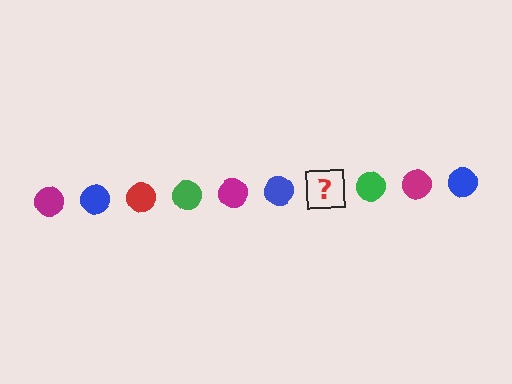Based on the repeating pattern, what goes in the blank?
The blank should be a red circle.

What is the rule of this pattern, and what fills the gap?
The rule is that the pattern cycles through magenta, blue, red, green circles. The gap should be filled with a red circle.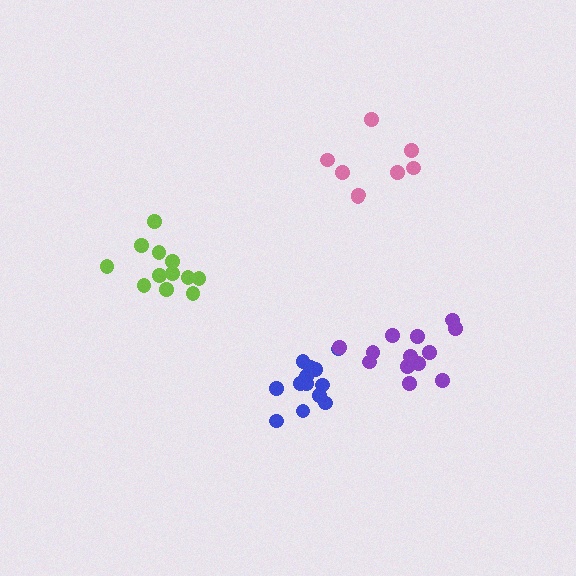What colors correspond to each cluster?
The clusters are colored: lime, blue, pink, purple.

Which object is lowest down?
The blue cluster is bottommost.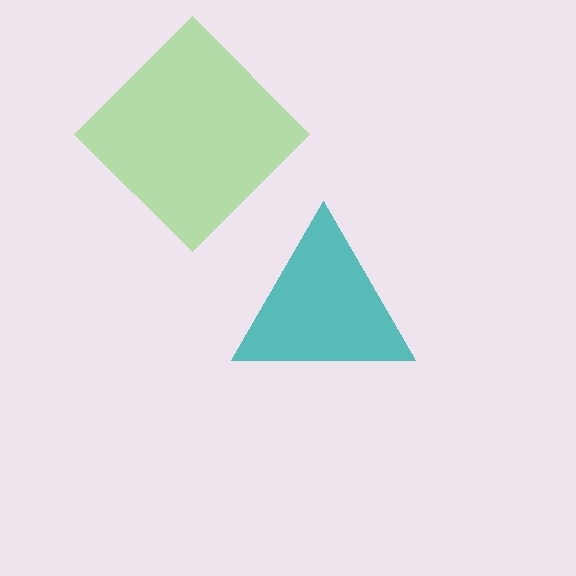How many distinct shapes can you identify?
There are 2 distinct shapes: a lime diamond, a teal triangle.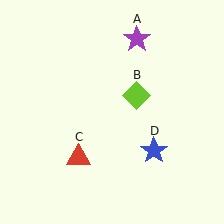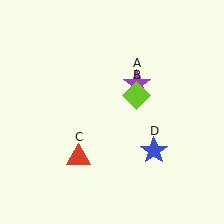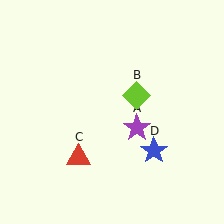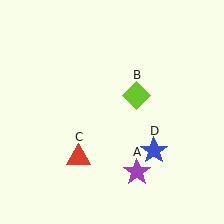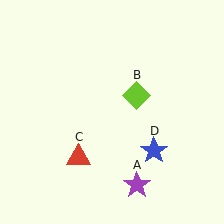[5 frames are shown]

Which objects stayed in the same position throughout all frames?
Lime diamond (object B) and red triangle (object C) and blue star (object D) remained stationary.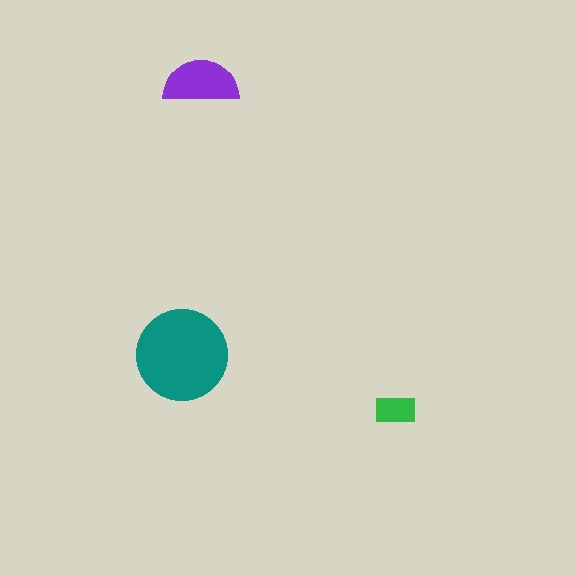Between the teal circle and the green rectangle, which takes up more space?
The teal circle.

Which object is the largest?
The teal circle.